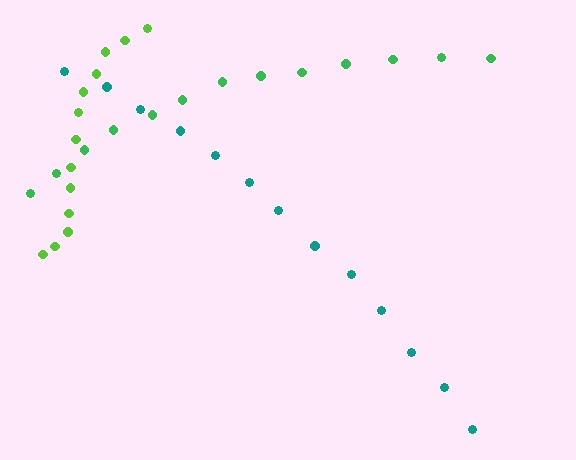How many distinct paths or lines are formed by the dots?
There are 3 distinct paths.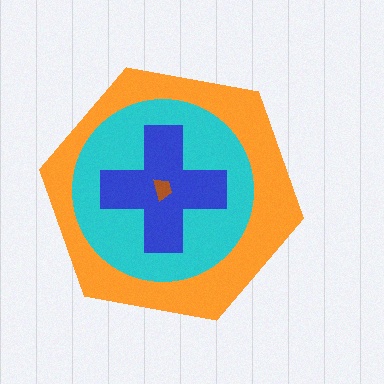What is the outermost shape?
The orange hexagon.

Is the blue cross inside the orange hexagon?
Yes.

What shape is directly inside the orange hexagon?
The cyan circle.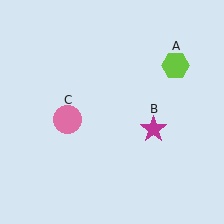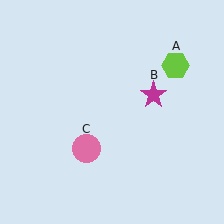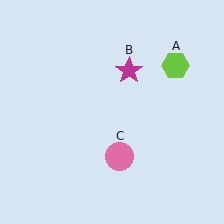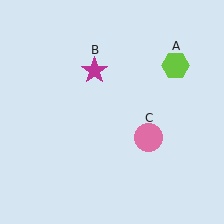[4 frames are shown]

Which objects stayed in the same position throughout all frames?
Lime hexagon (object A) remained stationary.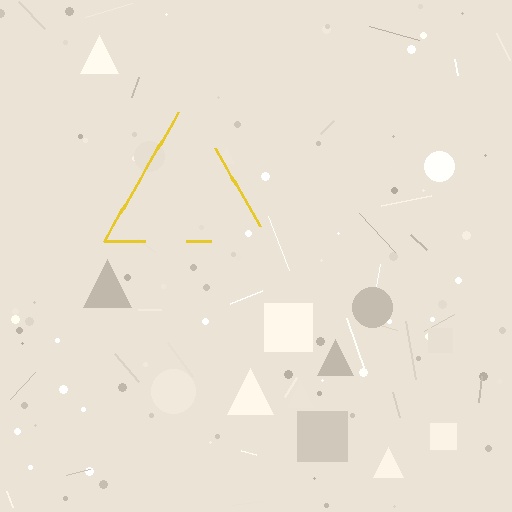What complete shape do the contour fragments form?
The contour fragments form a triangle.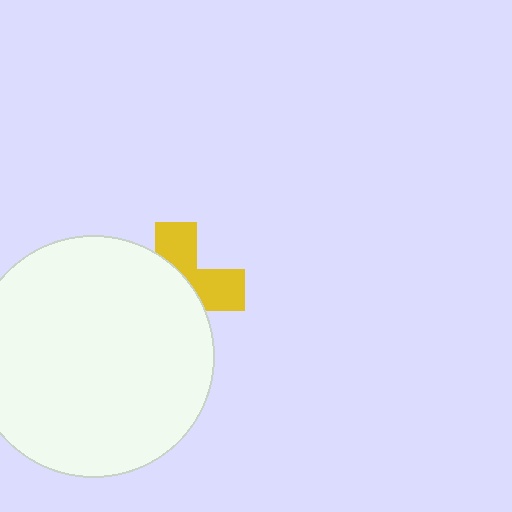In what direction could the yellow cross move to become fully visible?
The yellow cross could move right. That would shift it out from behind the white circle entirely.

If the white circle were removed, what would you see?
You would see the complete yellow cross.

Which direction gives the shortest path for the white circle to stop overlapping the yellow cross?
Moving left gives the shortest separation.